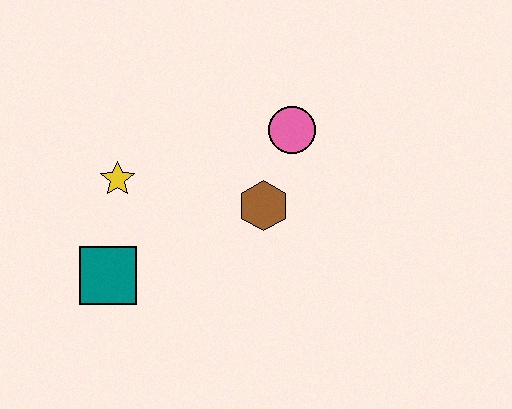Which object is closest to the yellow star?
The teal square is closest to the yellow star.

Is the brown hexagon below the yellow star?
Yes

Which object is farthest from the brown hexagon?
The teal square is farthest from the brown hexagon.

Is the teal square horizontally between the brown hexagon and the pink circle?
No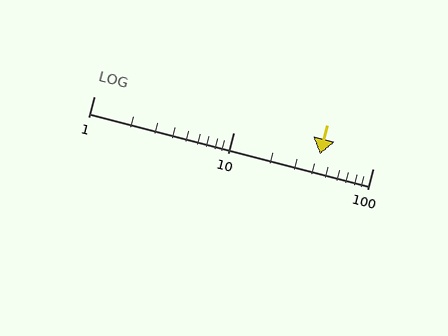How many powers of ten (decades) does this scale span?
The scale spans 2 decades, from 1 to 100.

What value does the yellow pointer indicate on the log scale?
The pointer indicates approximately 42.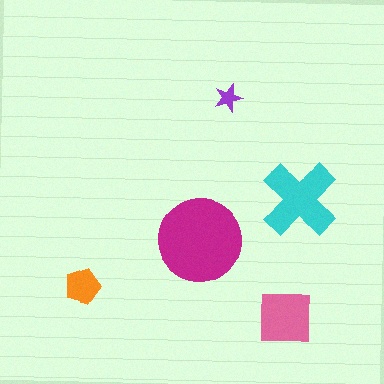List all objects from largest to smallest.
The magenta circle, the cyan cross, the pink square, the orange pentagon, the purple star.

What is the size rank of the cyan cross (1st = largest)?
2nd.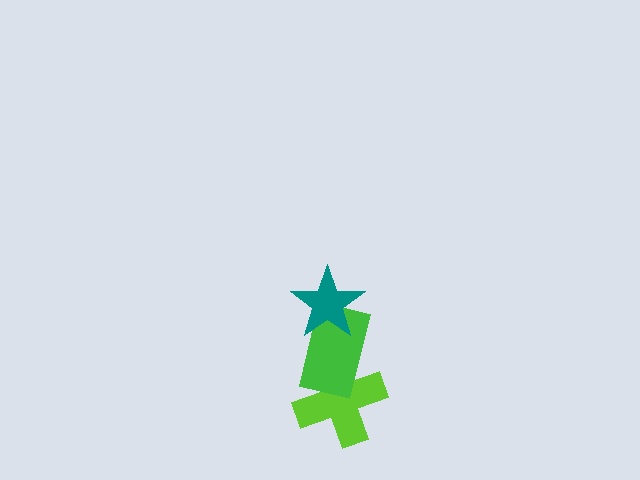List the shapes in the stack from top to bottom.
From top to bottom: the teal star, the green rectangle, the lime cross.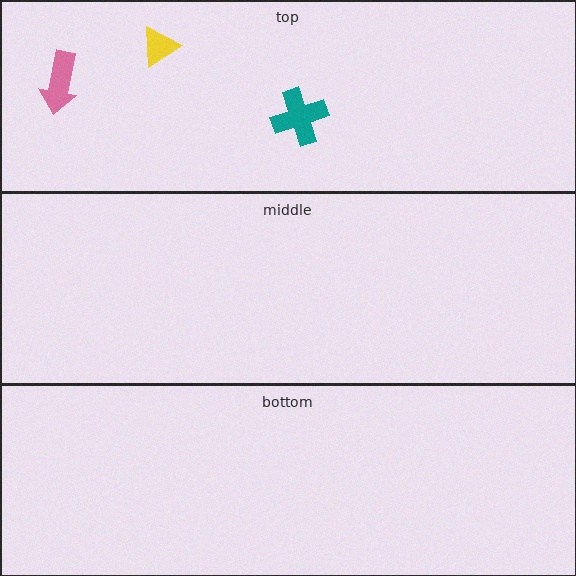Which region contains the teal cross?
The top region.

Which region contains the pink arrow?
The top region.